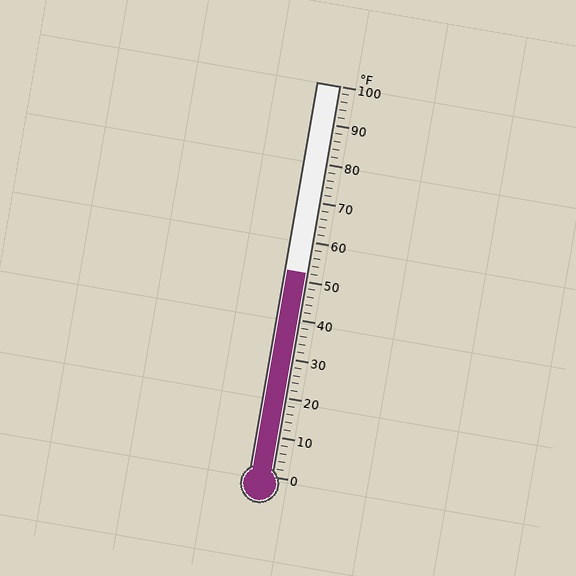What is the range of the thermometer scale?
The thermometer scale ranges from 0°F to 100°F.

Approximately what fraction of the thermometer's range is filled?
The thermometer is filled to approximately 50% of its range.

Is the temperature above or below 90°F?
The temperature is below 90°F.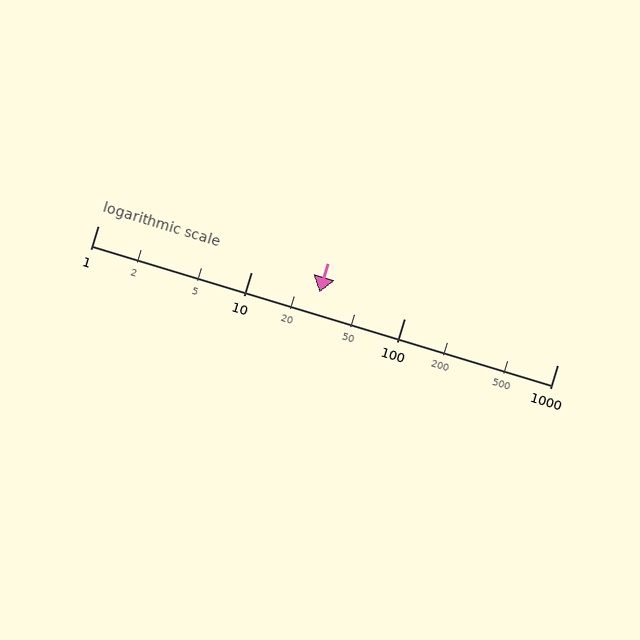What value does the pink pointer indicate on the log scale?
The pointer indicates approximately 28.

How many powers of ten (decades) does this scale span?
The scale spans 3 decades, from 1 to 1000.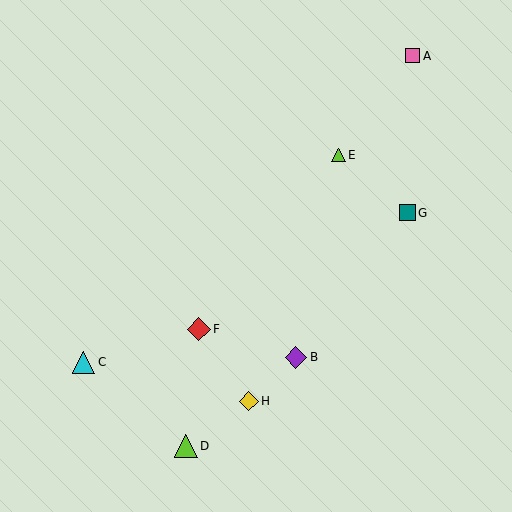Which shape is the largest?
The red diamond (labeled F) is the largest.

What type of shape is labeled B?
Shape B is a purple diamond.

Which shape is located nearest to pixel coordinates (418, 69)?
The pink square (labeled A) at (413, 56) is nearest to that location.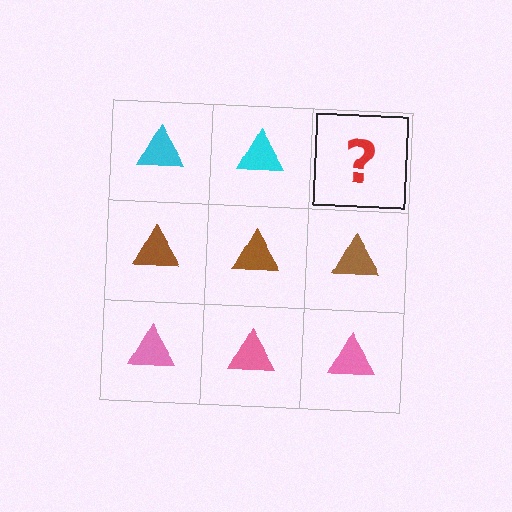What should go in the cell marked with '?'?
The missing cell should contain a cyan triangle.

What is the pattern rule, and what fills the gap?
The rule is that each row has a consistent color. The gap should be filled with a cyan triangle.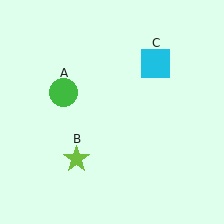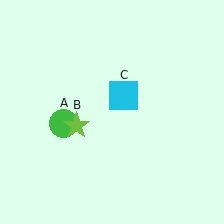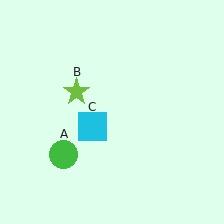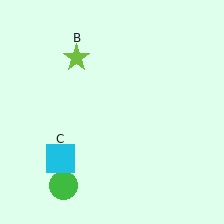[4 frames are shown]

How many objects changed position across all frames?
3 objects changed position: green circle (object A), lime star (object B), cyan square (object C).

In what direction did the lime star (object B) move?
The lime star (object B) moved up.